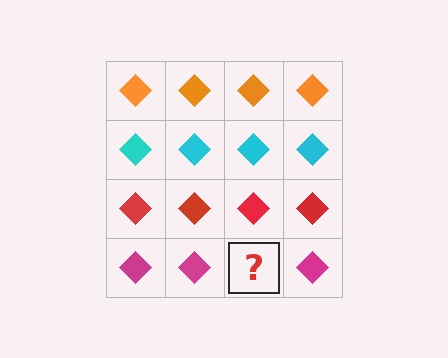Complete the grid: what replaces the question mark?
The question mark should be replaced with a magenta diamond.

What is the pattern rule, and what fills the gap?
The rule is that each row has a consistent color. The gap should be filled with a magenta diamond.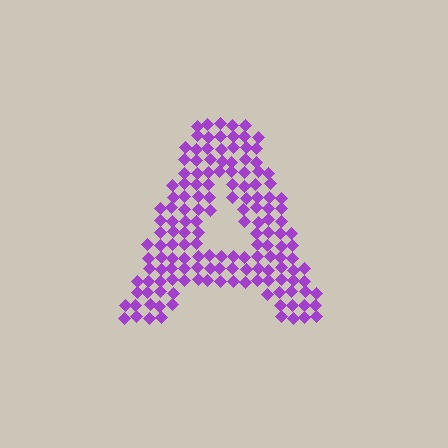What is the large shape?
The large shape is the letter A.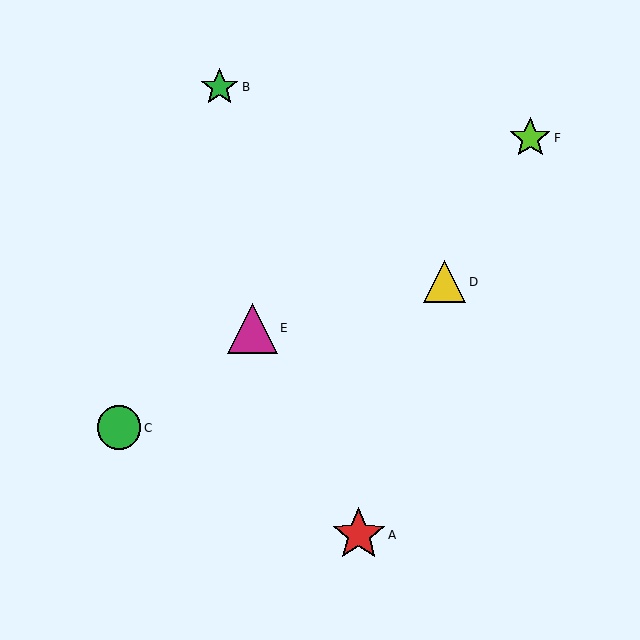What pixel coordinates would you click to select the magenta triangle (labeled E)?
Click at (252, 328) to select the magenta triangle E.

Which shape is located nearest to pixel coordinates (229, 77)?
The green star (labeled B) at (220, 87) is nearest to that location.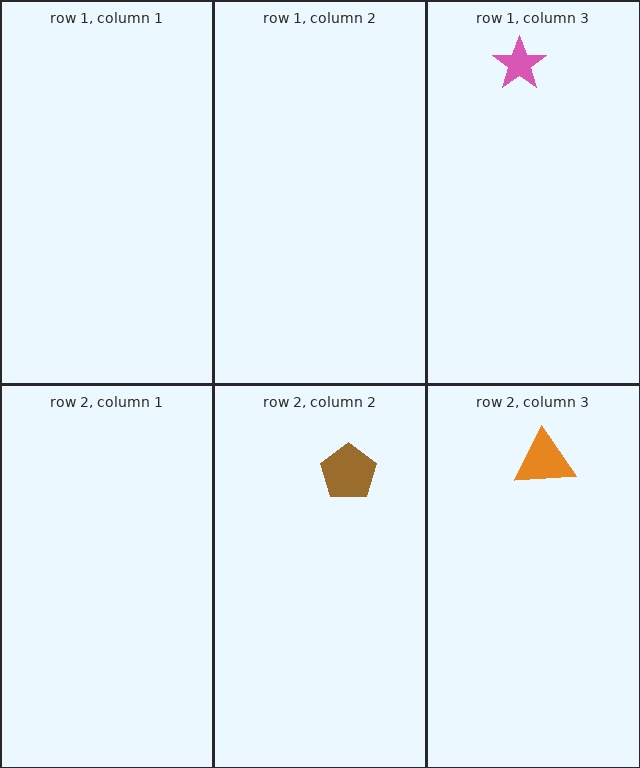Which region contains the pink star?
The row 1, column 3 region.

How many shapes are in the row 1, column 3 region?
1.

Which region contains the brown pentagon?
The row 2, column 2 region.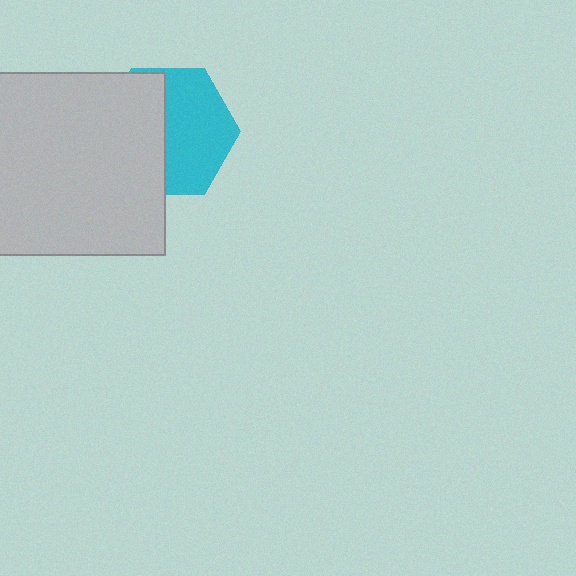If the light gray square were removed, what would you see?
You would see the complete cyan hexagon.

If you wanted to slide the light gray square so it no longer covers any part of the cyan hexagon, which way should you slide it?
Slide it left — that is the most direct way to separate the two shapes.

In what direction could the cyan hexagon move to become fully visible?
The cyan hexagon could move right. That would shift it out from behind the light gray square entirely.